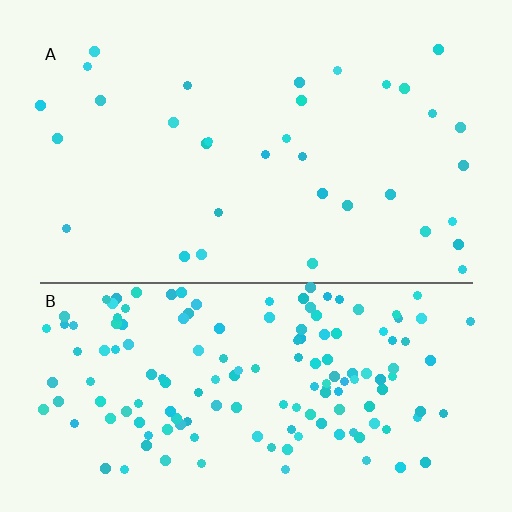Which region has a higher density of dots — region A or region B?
B (the bottom).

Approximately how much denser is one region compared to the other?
Approximately 4.6× — region B over region A.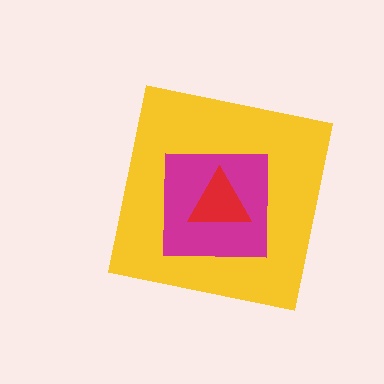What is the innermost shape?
The red triangle.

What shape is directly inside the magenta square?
The red triangle.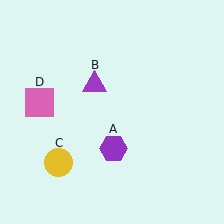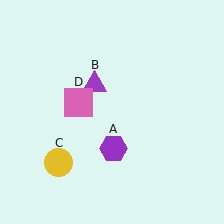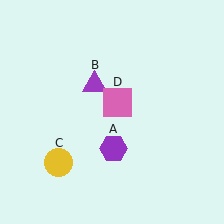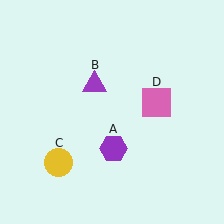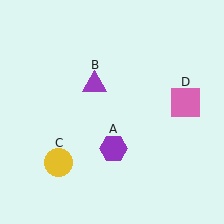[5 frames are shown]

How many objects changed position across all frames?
1 object changed position: pink square (object D).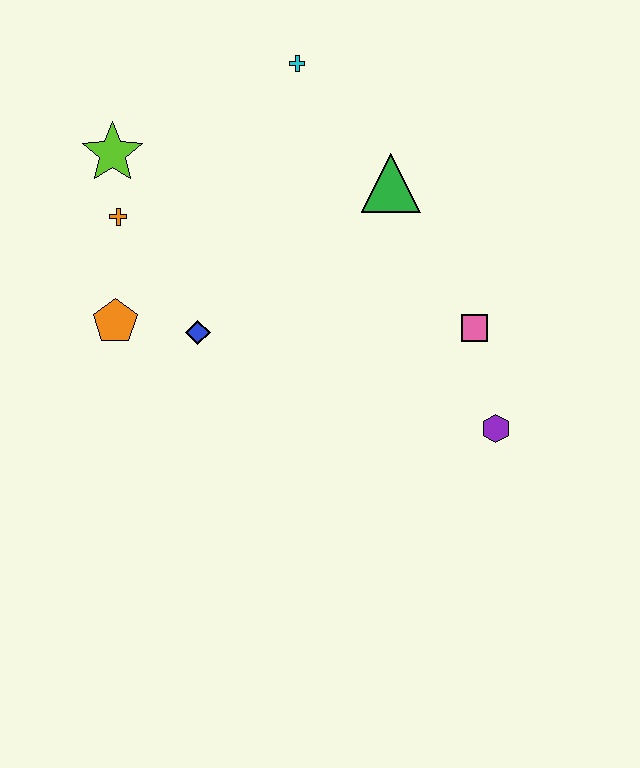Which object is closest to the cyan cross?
The green triangle is closest to the cyan cross.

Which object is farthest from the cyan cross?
The purple hexagon is farthest from the cyan cross.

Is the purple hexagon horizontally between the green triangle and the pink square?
No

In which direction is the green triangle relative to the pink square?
The green triangle is above the pink square.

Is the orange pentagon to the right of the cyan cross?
No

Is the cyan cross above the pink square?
Yes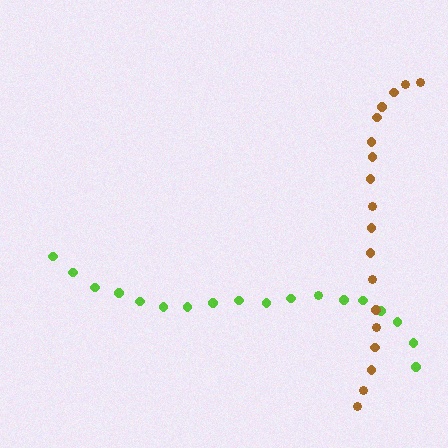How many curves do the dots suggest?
There are 2 distinct paths.